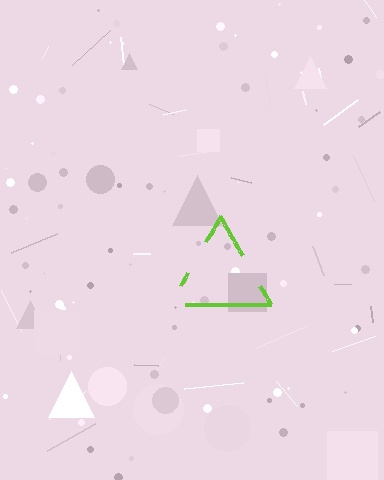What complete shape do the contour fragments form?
The contour fragments form a triangle.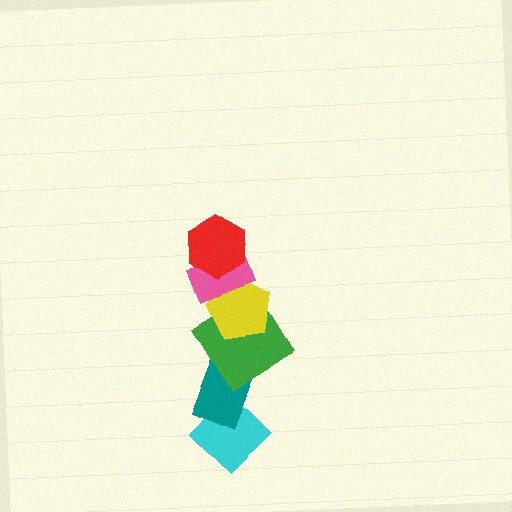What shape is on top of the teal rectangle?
The green diamond is on top of the teal rectangle.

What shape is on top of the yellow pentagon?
The pink rectangle is on top of the yellow pentagon.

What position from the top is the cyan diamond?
The cyan diamond is 6th from the top.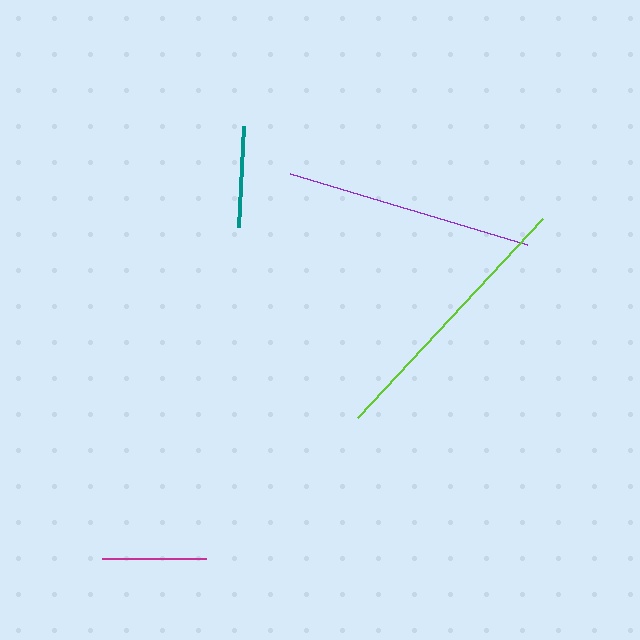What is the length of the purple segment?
The purple segment is approximately 247 pixels long.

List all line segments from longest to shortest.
From longest to shortest: lime, purple, magenta, teal.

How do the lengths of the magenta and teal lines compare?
The magenta and teal lines are approximately the same length.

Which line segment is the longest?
The lime line is the longest at approximately 272 pixels.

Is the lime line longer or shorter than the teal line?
The lime line is longer than the teal line.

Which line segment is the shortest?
The teal line is the shortest at approximately 101 pixels.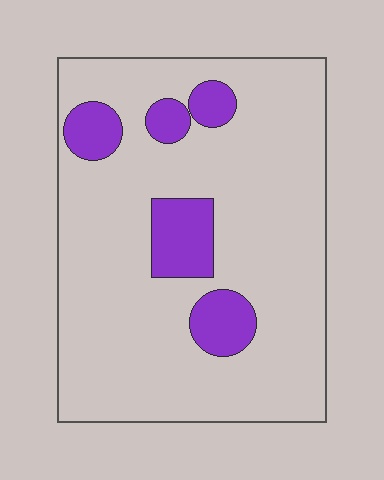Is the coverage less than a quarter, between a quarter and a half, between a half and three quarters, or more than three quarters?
Less than a quarter.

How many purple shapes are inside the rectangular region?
5.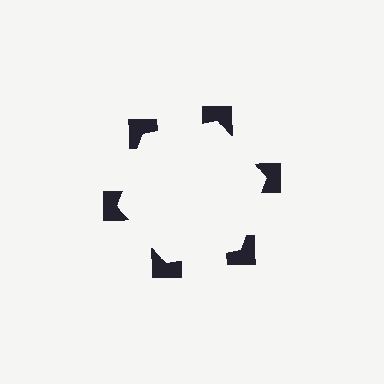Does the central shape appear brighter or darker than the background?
It typically appears slightly brighter than the background, even though no actual brightness change is drawn.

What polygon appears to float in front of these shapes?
An illusory hexagon — its edges are inferred from the aligned wedge cuts in the notched squares, not physically drawn.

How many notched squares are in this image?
There are 6 — one at each vertex of the illusory hexagon.